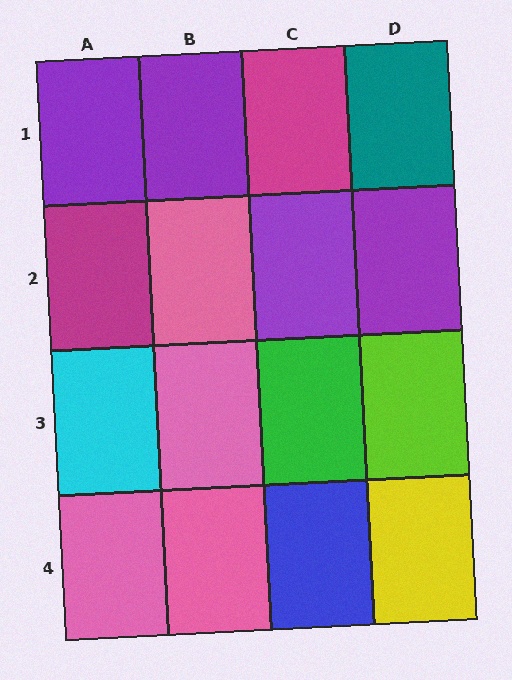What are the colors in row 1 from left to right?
Purple, purple, magenta, teal.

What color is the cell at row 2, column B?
Pink.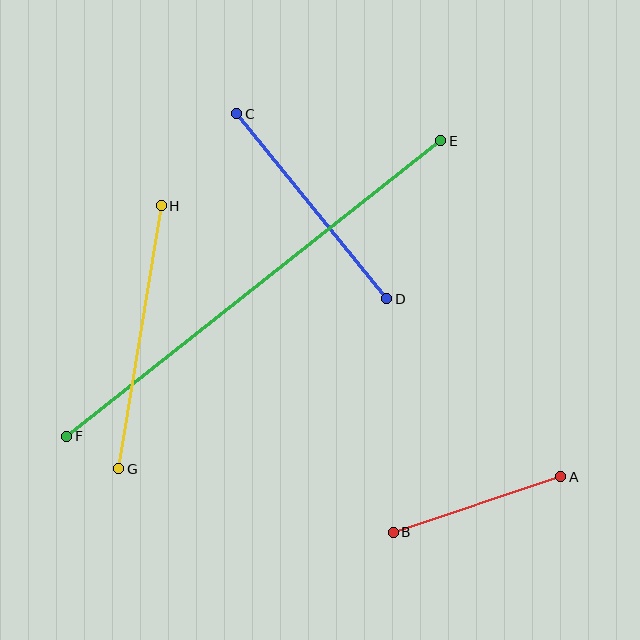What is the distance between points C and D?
The distance is approximately 238 pixels.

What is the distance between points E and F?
The distance is approximately 476 pixels.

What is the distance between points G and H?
The distance is approximately 267 pixels.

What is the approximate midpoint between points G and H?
The midpoint is at approximately (140, 337) pixels.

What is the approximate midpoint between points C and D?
The midpoint is at approximately (312, 206) pixels.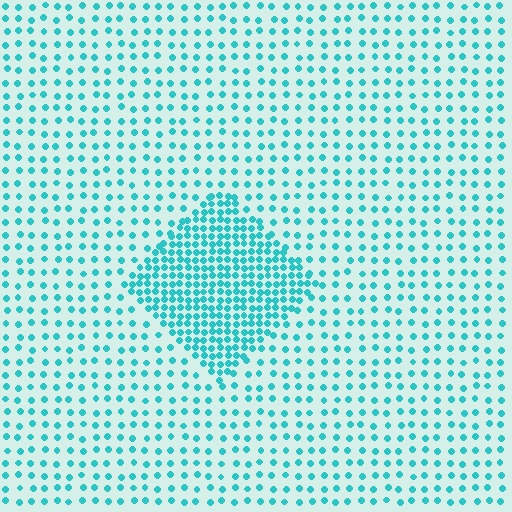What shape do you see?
I see a diamond.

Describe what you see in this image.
The image contains small cyan elements arranged at two different densities. A diamond-shaped region is visible where the elements are more densely packed than the surrounding area.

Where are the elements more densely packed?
The elements are more densely packed inside the diamond boundary.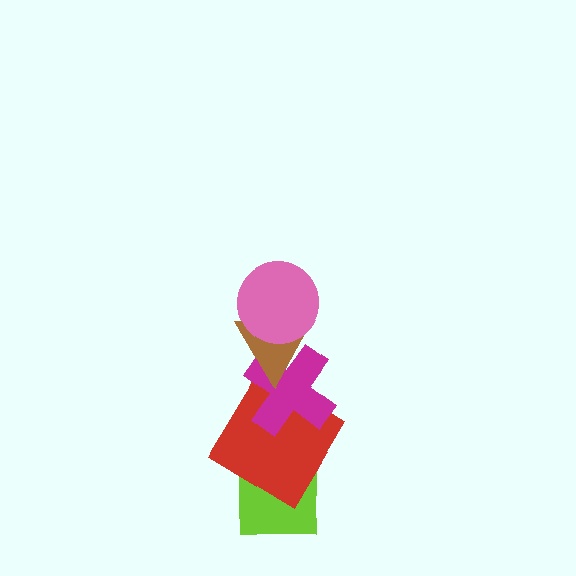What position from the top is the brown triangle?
The brown triangle is 2nd from the top.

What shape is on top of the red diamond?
The magenta cross is on top of the red diamond.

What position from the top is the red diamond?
The red diamond is 4th from the top.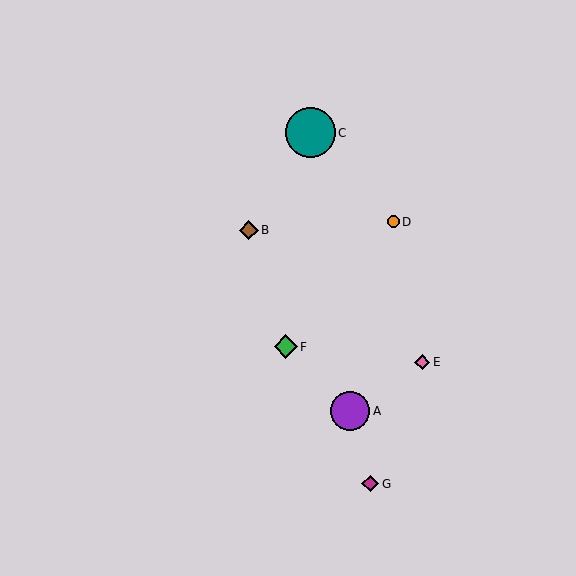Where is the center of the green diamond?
The center of the green diamond is at (286, 347).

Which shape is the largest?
The teal circle (labeled C) is the largest.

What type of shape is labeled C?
Shape C is a teal circle.